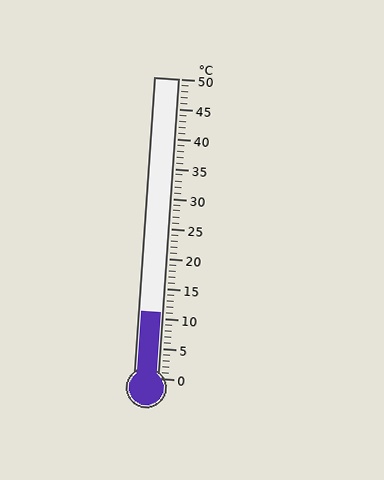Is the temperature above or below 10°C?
The temperature is above 10°C.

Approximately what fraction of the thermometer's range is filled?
The thermometer is filled to approximately 20% of its range.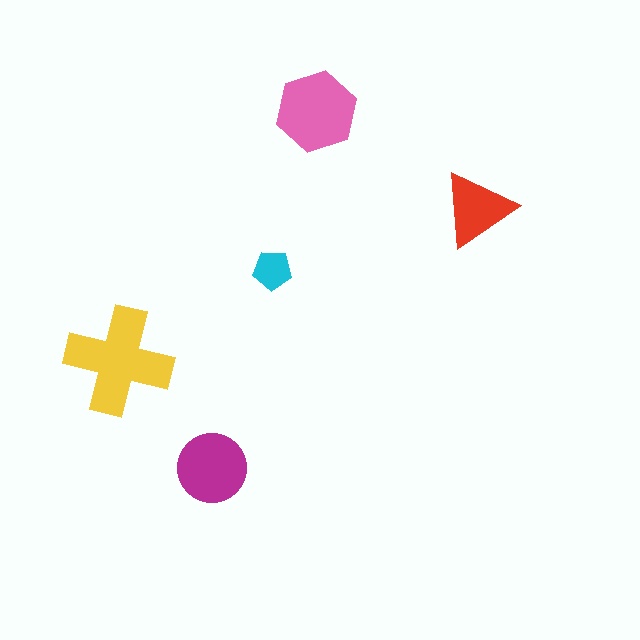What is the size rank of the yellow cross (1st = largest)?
1st.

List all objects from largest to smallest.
The yellow cross, the pink hexagon, the magenta circle, the red triangle, the cyan pentagon.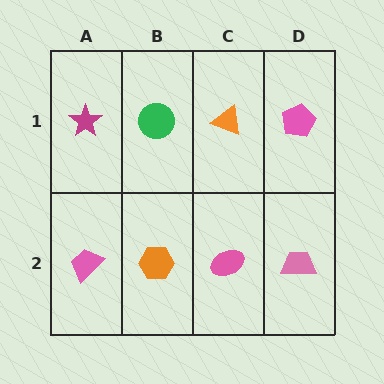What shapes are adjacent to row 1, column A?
A pink trapezoid (row 2, column A), a green circle (row 1, column B).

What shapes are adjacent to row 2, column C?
An orange triangle (row 1, column C), an orange hexagon (row 2, column B), a pink trapezoid (row 2, column D).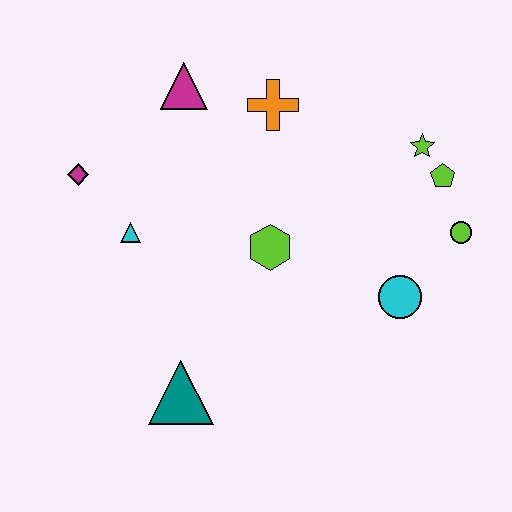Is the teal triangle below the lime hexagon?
Yes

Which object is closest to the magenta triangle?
The orange cross is closest to the magenta triangle.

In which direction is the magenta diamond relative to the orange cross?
The magenta diamond is to the left of the orange cross.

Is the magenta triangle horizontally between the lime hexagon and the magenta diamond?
Yes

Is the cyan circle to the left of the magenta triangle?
No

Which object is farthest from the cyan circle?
The magenta diamond is farthest from the cyan circle.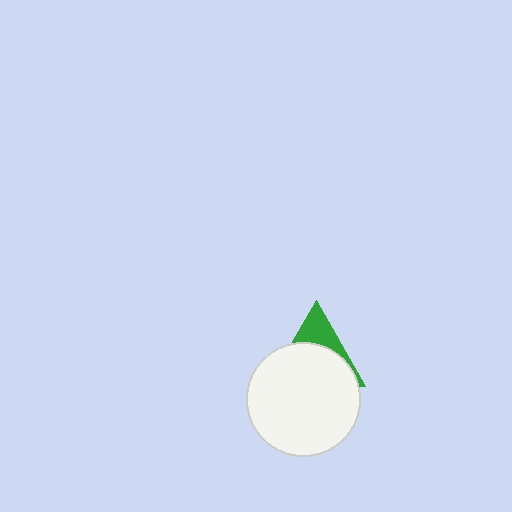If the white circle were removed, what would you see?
You would see the complete green triangle.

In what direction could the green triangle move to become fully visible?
The green triangle could move up. That would shift it out from behind the white circle entirely.